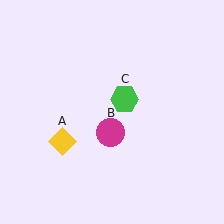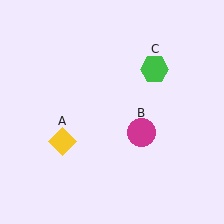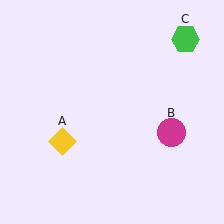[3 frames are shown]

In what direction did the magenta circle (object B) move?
The magenta circle (object B) moved right.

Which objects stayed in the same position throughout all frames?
Yellow diamond (object A) remained stationary.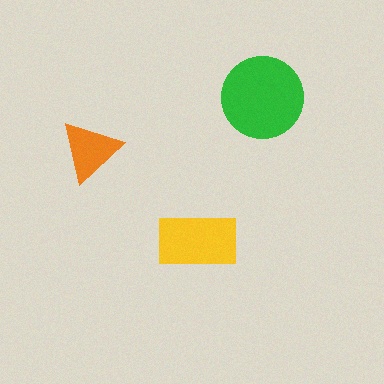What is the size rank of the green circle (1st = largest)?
1st.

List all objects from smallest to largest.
The orange triangle, the yellow rectangle, the green circle.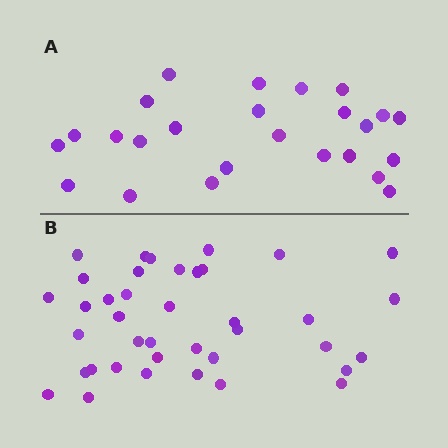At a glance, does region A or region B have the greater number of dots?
Region B (the bottom region) has more dots.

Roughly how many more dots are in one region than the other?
Region B has approximately 15 more dots than region A.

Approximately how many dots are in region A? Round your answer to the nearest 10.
About 20 dots. (The exact count is 25, which rounds to 20.)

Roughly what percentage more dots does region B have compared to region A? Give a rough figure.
About 55% more.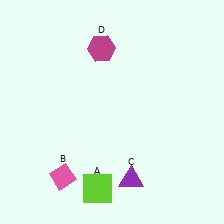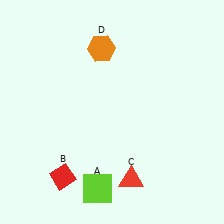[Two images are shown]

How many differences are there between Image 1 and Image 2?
There are 3 differences between the two images.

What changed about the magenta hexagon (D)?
In Image 1, D is magenta. In Image 2, it changed to orange.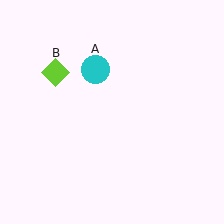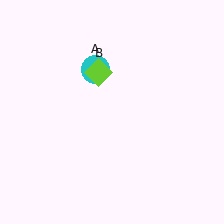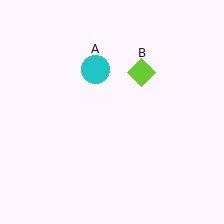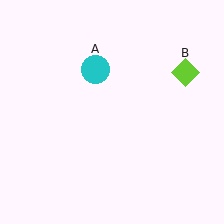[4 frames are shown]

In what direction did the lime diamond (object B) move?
The lime diamond (object B) moved right.